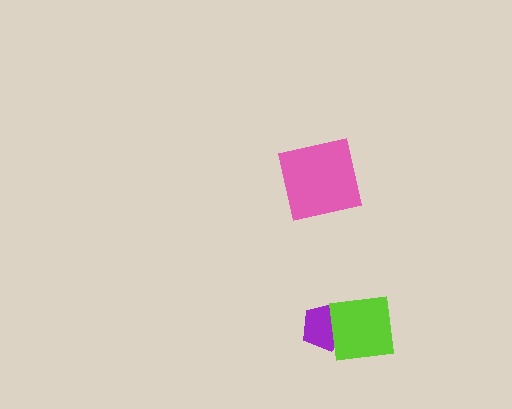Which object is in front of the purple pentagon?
The lime square is in front of the purple pentagon.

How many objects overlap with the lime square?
1 object overlaps with the lime square.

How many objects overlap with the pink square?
0 objects overlap with the pink square.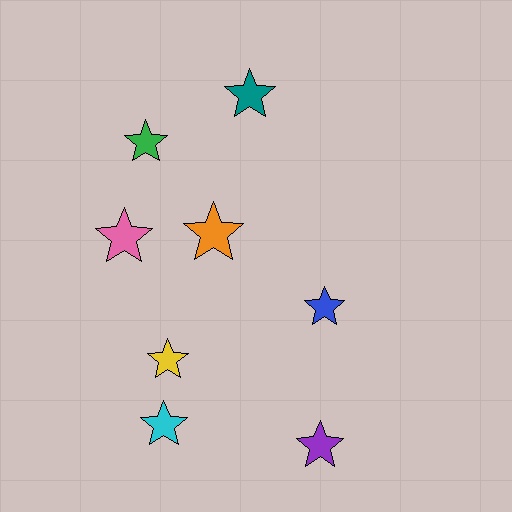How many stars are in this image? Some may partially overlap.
There are 8 stars.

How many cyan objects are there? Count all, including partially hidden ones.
There is 1 cyan object.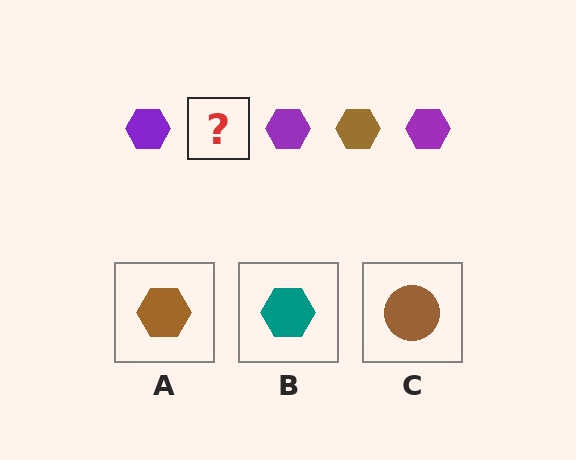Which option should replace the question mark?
Option A.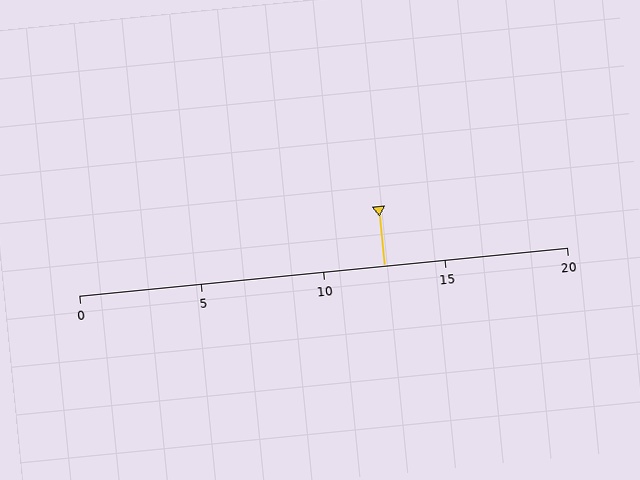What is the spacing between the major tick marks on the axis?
The major ticks are spaced 5 apart.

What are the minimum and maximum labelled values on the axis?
The axis runs from 0 to 20.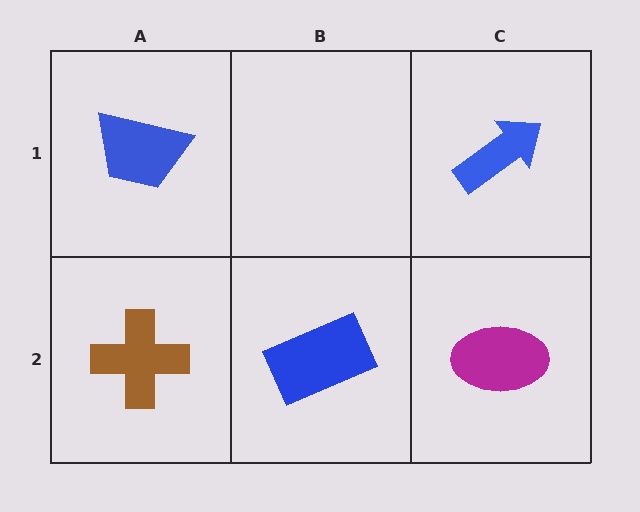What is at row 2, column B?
A blue rectangle.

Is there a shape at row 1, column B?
No, that cell is empty.